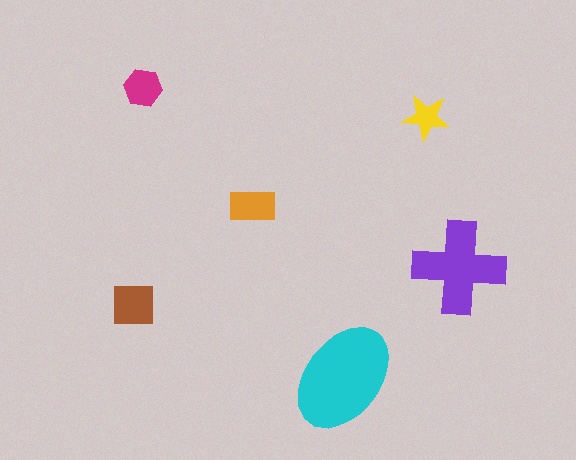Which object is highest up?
The magenta hexagon is topmost.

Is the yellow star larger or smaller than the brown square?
Smaller.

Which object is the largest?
The cyan ellipse.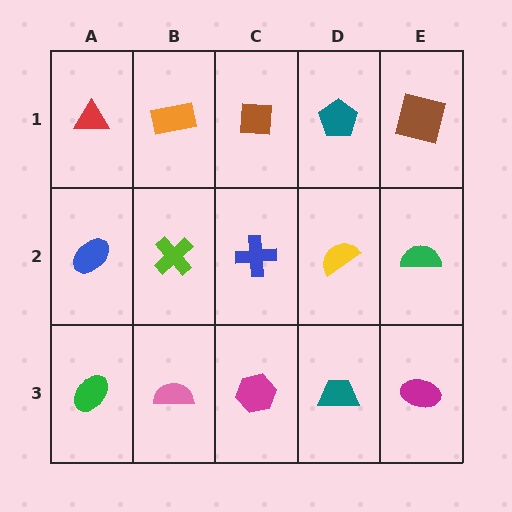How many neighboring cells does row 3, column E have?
2.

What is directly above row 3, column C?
A blue cross.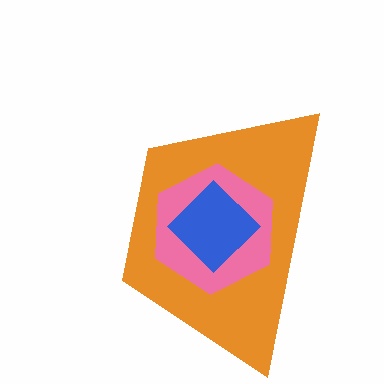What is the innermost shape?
The blue diamond.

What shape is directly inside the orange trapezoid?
The pink hexagon.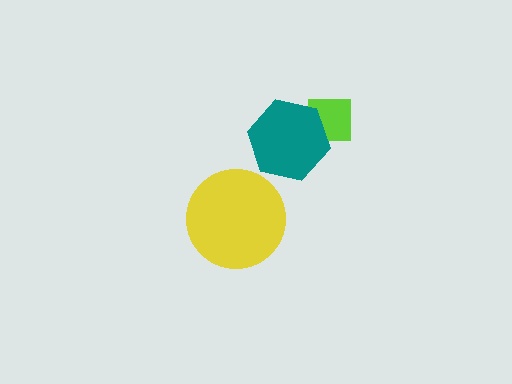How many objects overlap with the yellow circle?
0 objects overlap with the yellow circle.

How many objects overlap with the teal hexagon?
1 object overlaps with the teal hexagon.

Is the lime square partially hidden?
Yes, it is partially covered by another shape.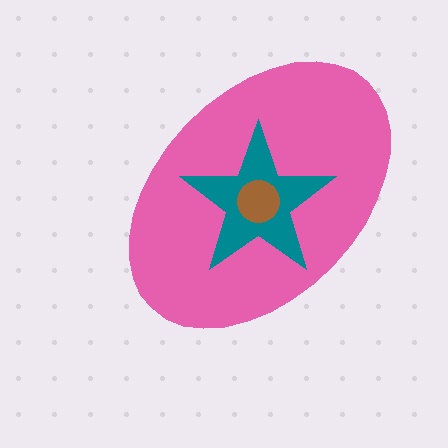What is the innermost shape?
The brown circle.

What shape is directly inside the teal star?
The brown circle.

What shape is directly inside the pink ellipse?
The teal star.